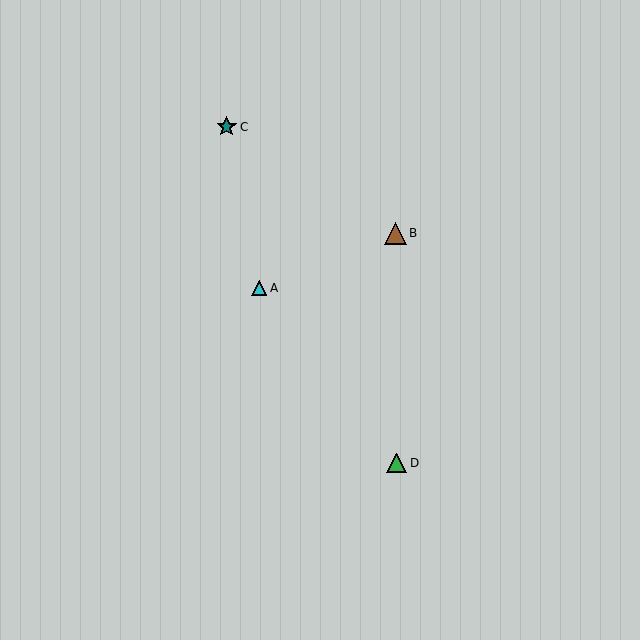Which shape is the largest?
The brown triangle (labeled B) is the largest.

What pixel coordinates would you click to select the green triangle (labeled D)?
Click at (397, 463) to select the green triangle D.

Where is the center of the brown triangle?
The center of the brown triangle is at (396, 233).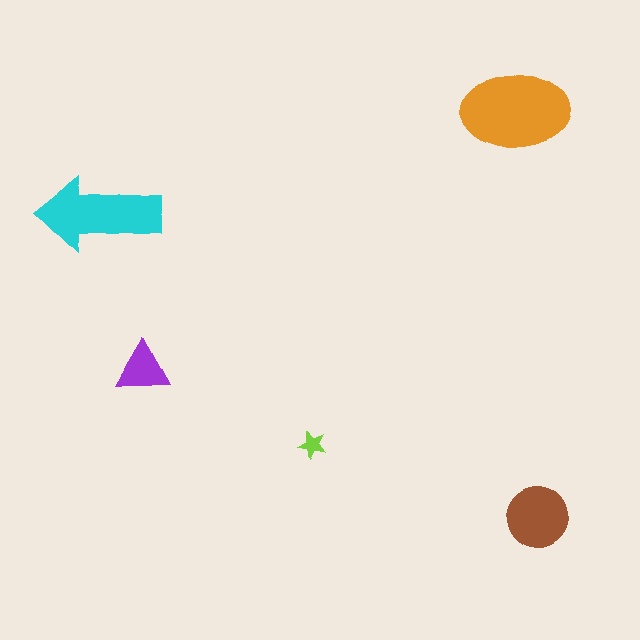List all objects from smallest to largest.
The lime star, the purple triangle, the brown circle, the cyan arrow, the orange ellipse.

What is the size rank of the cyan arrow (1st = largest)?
2nd.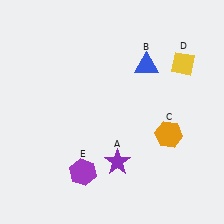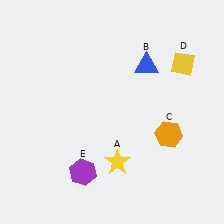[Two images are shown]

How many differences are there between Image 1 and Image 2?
There is 1 difference between the two images.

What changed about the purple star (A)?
In Image 1, A is purple. In Image 2, it changed to yellow.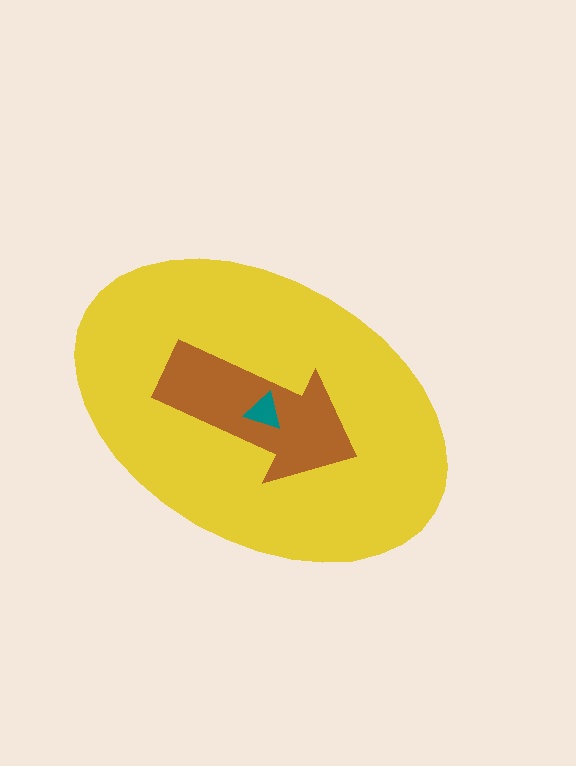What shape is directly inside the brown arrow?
The teal triangle.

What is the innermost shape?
The teal triangle.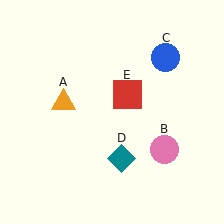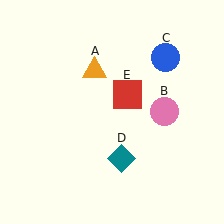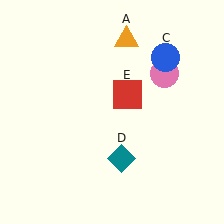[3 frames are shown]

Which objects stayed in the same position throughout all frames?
Blue circle (object C) and teal diamond (object D) and red square (object E) remained stationary.